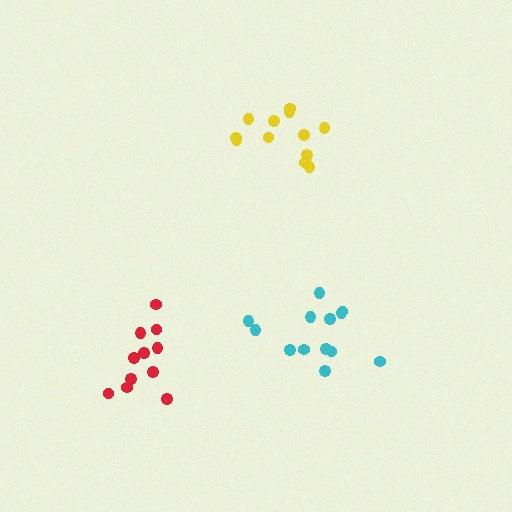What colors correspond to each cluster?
The clusters are colored: red, cyan, yellow.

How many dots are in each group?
Group 1: 11 dots, Group 2: 13 dots, Group 3: 12 dots (36 total).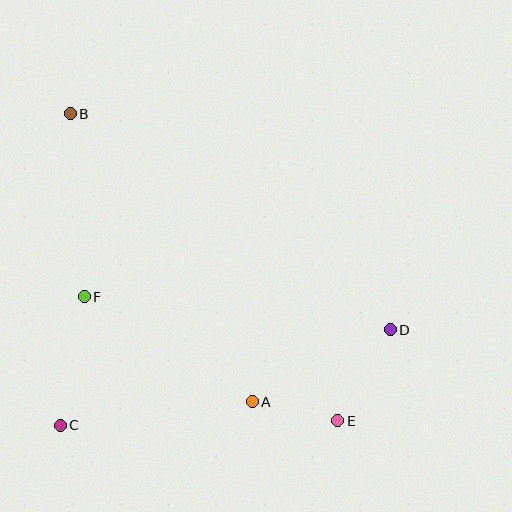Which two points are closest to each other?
Points A and E are closest to each other.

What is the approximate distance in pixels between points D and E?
The distance between D and E is approximately 105 pixels.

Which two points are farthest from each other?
Points B and E are farthest from each other.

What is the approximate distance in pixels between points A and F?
The distance between A and F is approximately 198 pixels.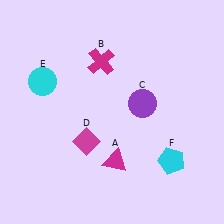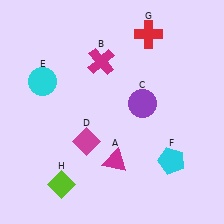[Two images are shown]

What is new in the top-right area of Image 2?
A red cross (G) was added in the top-right area of Image 2.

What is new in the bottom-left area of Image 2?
A lime diamond (H) was added in the bottom-left area of Image 2.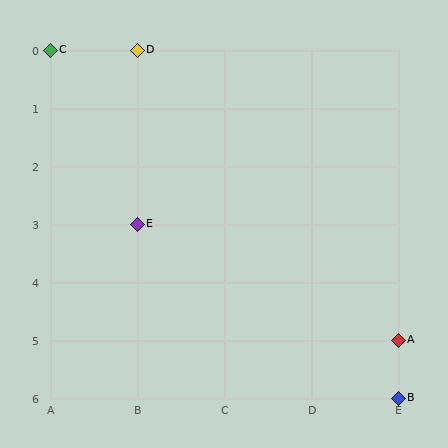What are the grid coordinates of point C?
Point C is at grid coordinates (A, 0).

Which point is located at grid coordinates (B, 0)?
Point D is at (B, 0).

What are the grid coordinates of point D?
Point D is at grid coordinates (B, 0).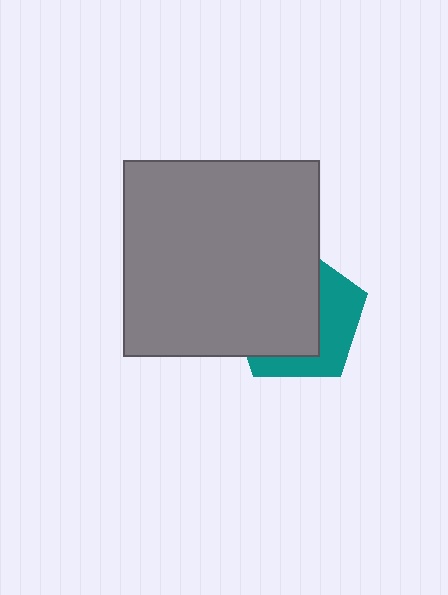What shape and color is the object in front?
The object in front is a gray square.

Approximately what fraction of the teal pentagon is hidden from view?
Roughly 61% of the teal pentagon is hidden behind the gray square.